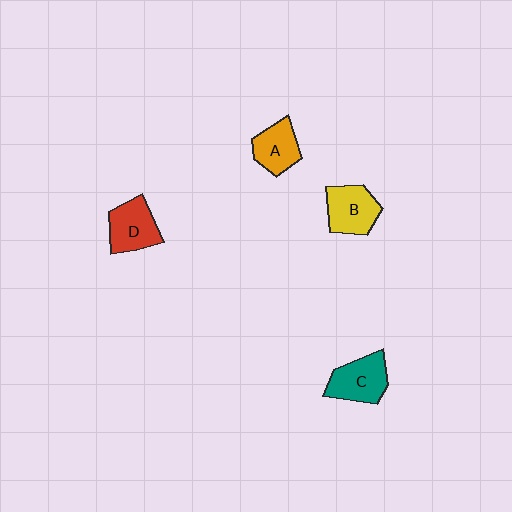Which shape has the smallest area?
Shape A (orange).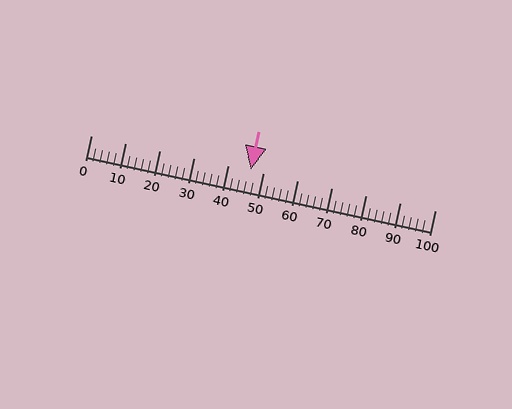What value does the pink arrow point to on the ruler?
The pink arrow points to approximately 46.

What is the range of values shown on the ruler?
The ruler shows values from 0 to 100.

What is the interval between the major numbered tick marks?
The major tick marks are spaced 10 units apart.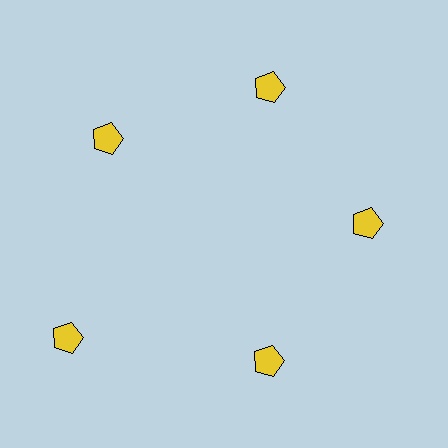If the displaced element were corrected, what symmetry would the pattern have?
It would have 5-fold rotational symmetry — the pattern would map onto itself every 72 degrees.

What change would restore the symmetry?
The symmetry would be restored by moving it inward, back onto the ring so that all 5 pentagons sit at equal angles and equal distance from the center.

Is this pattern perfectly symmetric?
No. The 5 yellow pentagons are arranged in a ring, but one element near the 8 o'clock position is pushed outward from the center, breaking the 5-fold rotational symmetry.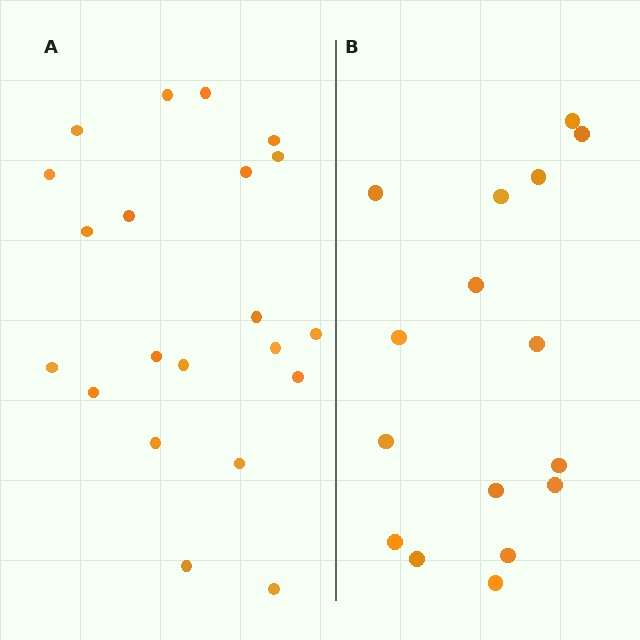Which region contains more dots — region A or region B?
Region A (the left region) has more dots.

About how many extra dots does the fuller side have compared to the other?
Region A has about 5 more dots than region B.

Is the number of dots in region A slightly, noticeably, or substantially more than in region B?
Region A has noticeably more, but not dramatically so. The ratio is roughly 1.3 to 1.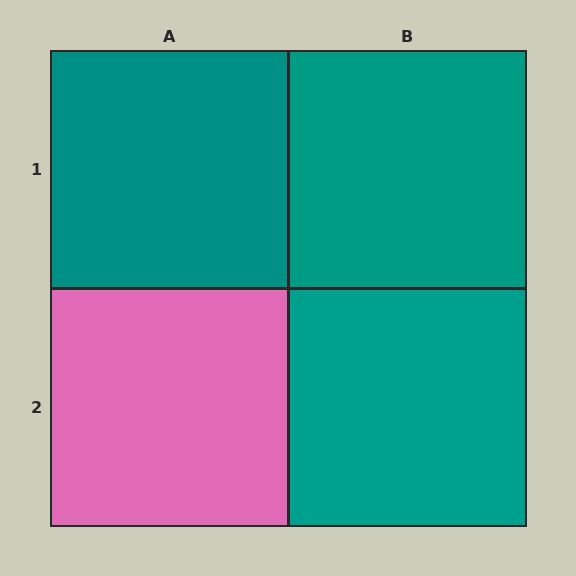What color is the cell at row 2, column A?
Pink.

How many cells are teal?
3 cells are teal.